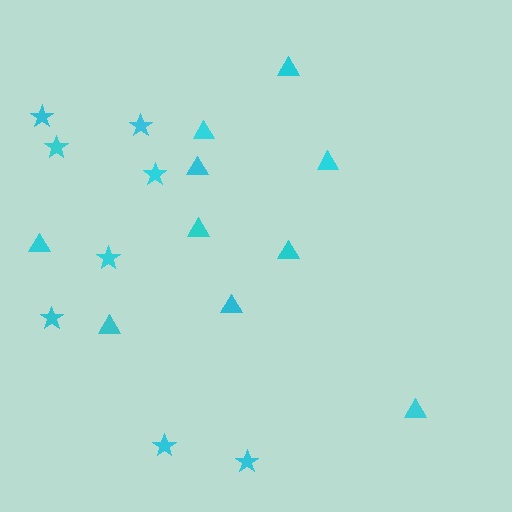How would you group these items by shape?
There are 2 groups: one group of stars (8) and one group of triangles (10).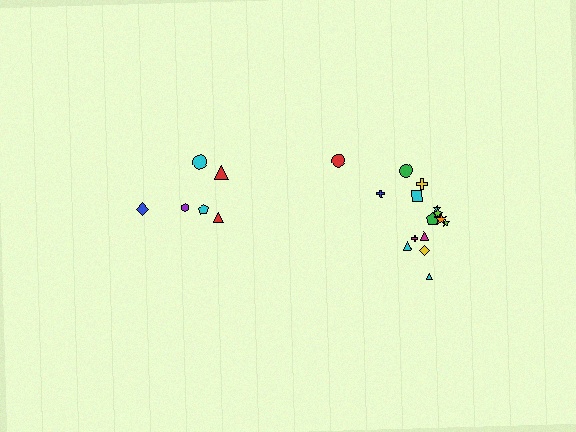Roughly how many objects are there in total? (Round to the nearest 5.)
Roughly 20 objects in total.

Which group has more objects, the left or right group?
The right group.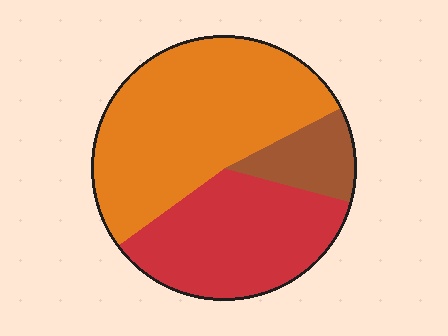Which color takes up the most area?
Orange, at roughly 55%.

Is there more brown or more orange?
Orange.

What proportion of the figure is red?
Red takes up between a third and a half of the figure.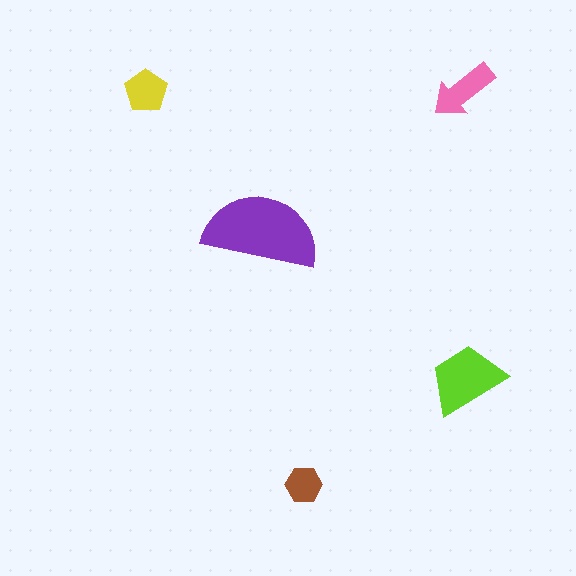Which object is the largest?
The purple semicircle.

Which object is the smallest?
The brown hexagon.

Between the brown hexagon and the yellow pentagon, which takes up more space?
The yellow pentagon.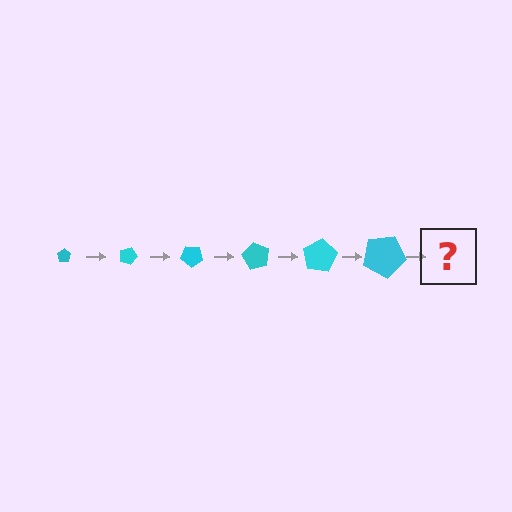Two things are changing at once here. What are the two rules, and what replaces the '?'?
The two rules are that the pentagon grows larger each step and it rotates 20 degrees each step. The '?' should be a pentagon, larger than the previous one and rotated 120 degrees from the start.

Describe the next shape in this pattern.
It should be a pentagon, larger than the previous one and rotated 120 degrees from the start.